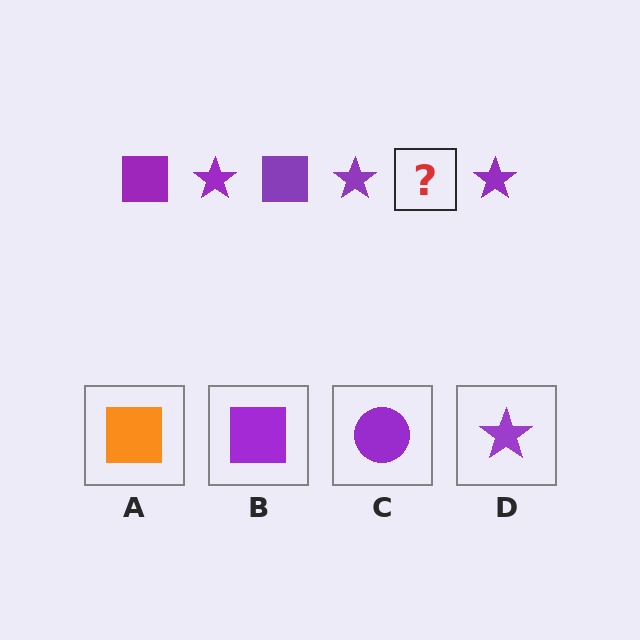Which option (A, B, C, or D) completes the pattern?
B.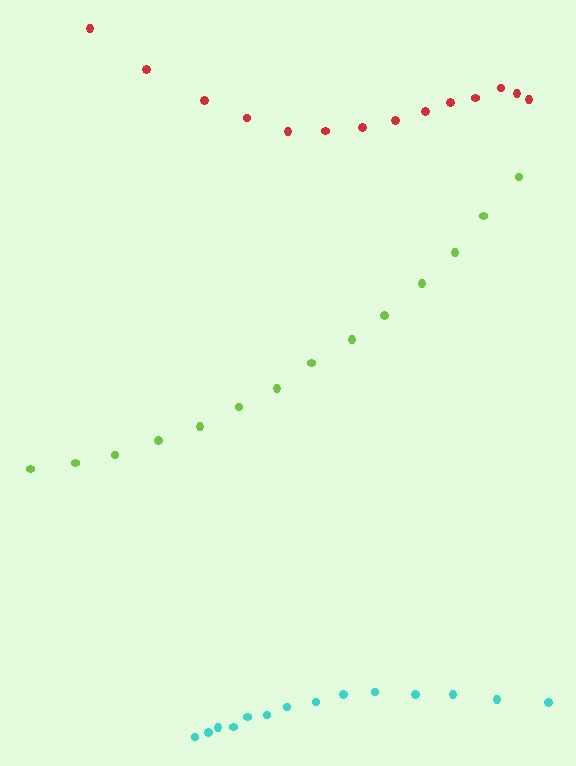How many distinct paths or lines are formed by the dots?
There are 3 distinct paths.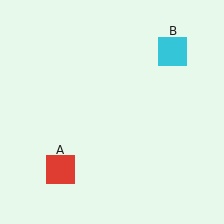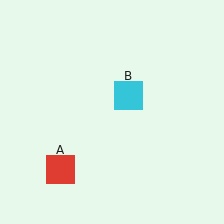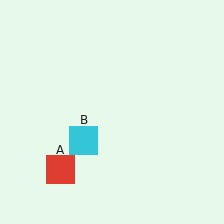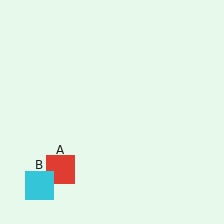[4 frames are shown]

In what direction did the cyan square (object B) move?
The cyan square (object B) moved down and to the left.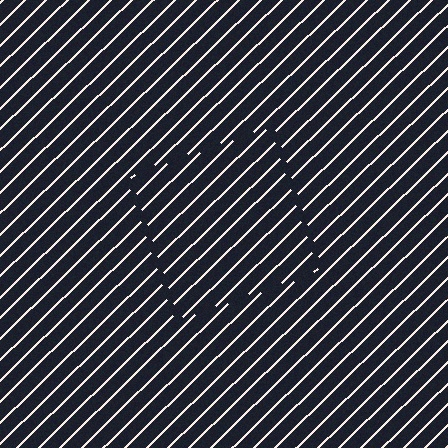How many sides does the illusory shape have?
4 sides — the line-ends trace a square.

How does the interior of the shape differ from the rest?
The interior of the shape contains the same grating, shifted by half a period — the contour is defined by the phase discontinuity where line-ends from the inner and outer gratings abut.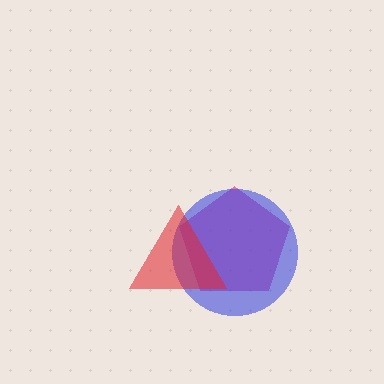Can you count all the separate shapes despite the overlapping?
Yes, there are 3 separate shapes.